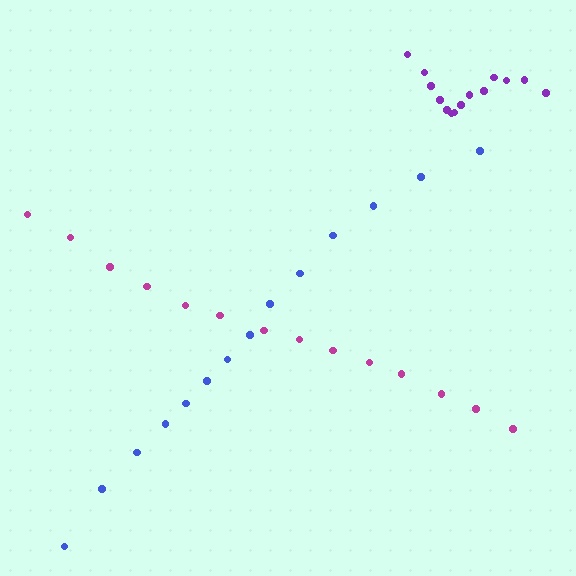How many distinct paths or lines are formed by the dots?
There are 3 distinct paths.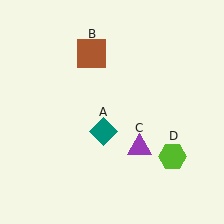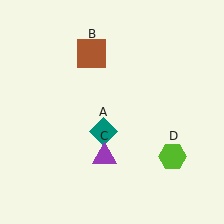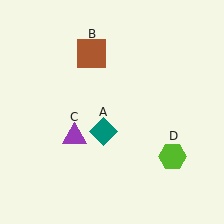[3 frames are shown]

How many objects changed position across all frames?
1 object changed position: purple triangle (object C).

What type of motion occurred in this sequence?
The purple triangle (object C) rotated clockwise around the center of the scene.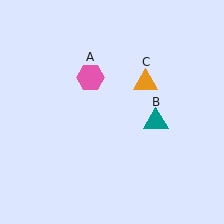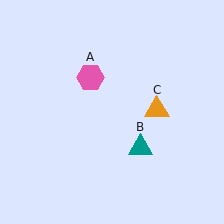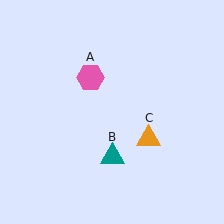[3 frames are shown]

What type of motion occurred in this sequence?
The teal triangle (object B), orange triangle (object C) rotated clockwise around the center of the scene.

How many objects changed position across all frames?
2 objects changed position: teal triangle (object B), orange triangle (object C).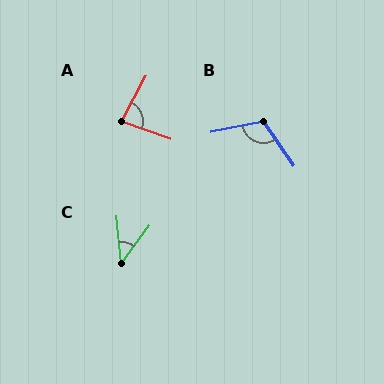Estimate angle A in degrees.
Approximately 81 degrees.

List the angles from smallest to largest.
C (43°), A (81°), B (113°).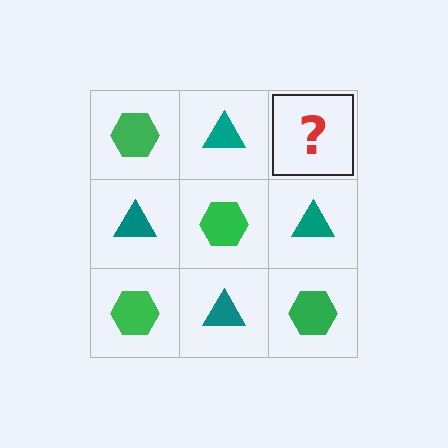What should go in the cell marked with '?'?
The missing cell should contain a green hexagon.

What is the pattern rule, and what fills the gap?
The rule is that it alternates green hexagon and teal triangle in a checkerboard pattern. The gap should be filled with a green hexagon.